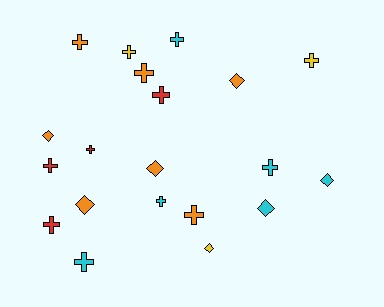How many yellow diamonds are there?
There is 1 yellow diamond.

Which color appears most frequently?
Orange, with 7 objects.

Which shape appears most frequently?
Cross, with 13 objects.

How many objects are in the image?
There are 20 objects.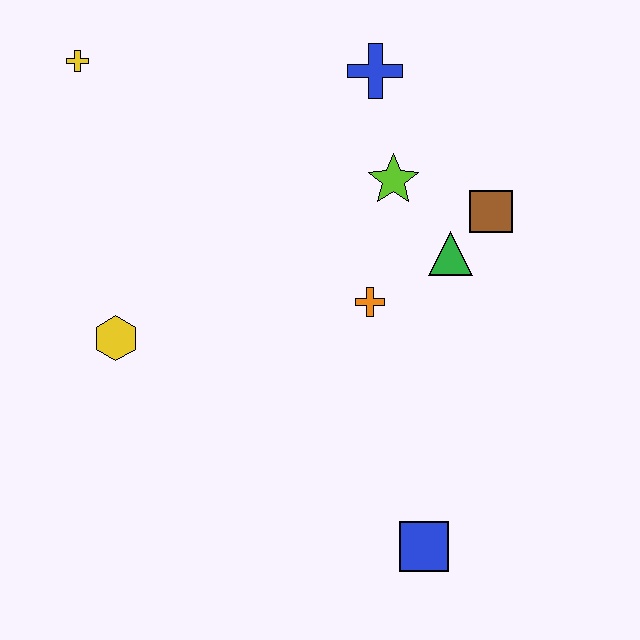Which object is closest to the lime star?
The green triangle is closest to the lime star.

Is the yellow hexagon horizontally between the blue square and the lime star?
No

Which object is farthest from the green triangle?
The yellow cross is farthest from the green triangle.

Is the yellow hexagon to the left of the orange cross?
Yes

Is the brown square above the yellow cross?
No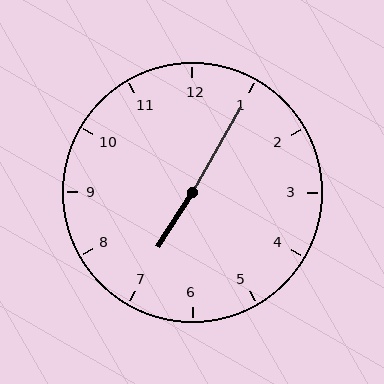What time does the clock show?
7:05.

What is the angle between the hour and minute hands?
Approximately 178 degrees.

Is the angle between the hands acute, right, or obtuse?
It is obtuse.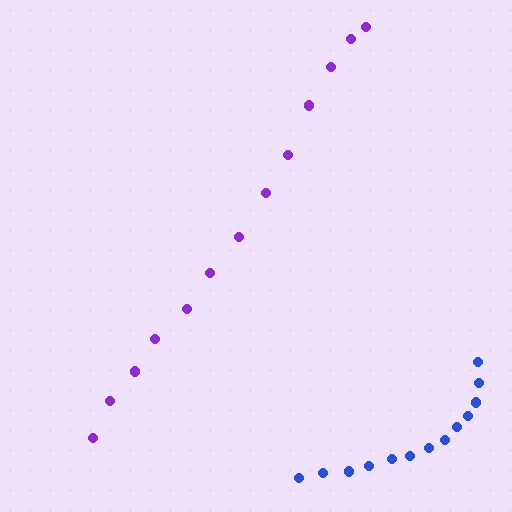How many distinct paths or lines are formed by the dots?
There are 2 distinct paths.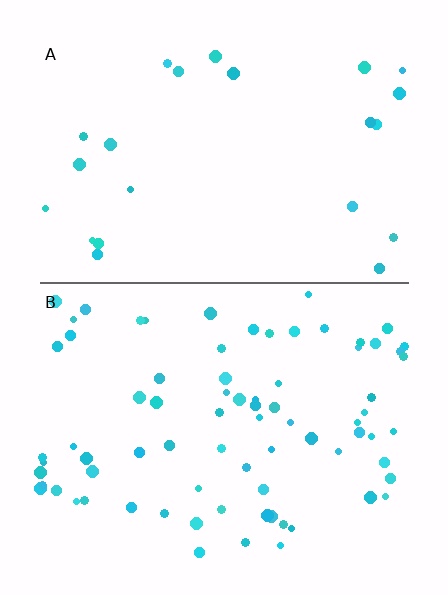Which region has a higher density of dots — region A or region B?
B (the bottom).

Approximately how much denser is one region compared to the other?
Approximately 3.3× — region B over region A.